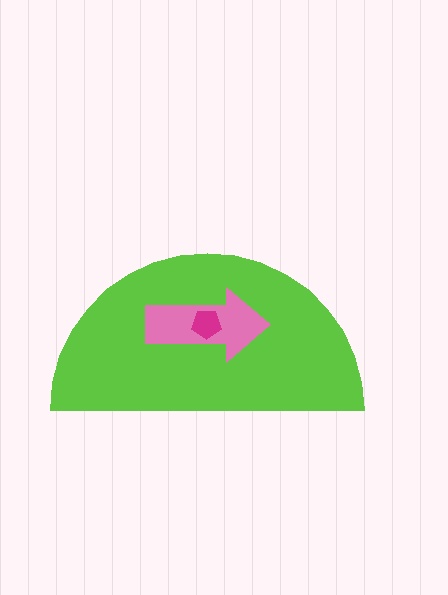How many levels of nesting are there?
3.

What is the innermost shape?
The magenta pentagon.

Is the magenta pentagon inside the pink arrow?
Yes.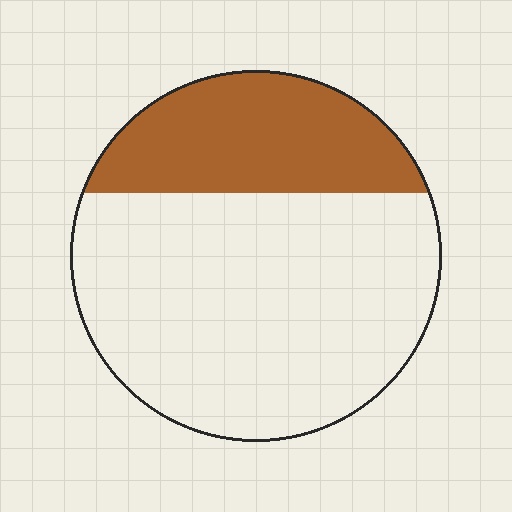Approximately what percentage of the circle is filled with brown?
Approximately 30%.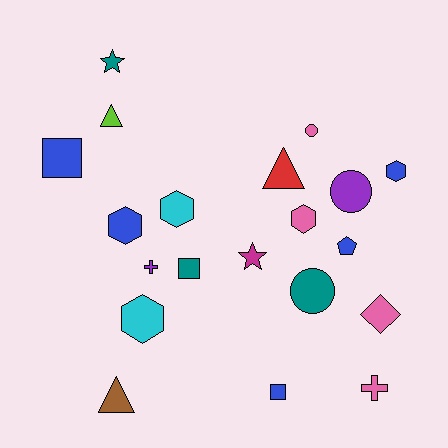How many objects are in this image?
There are 20 objects.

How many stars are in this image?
There are 2 stars.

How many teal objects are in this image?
There are 3 teal objects.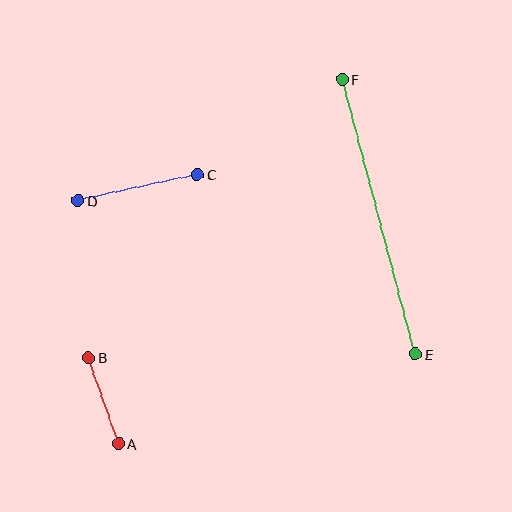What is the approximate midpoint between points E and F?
The midpoint is at approximately (379, 217) pixels.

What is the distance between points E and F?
The distance is approximately 284 pixels.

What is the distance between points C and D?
The distance is approximately 123 pixels.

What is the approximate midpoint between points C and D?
The midpoint is at approximately (138, 187) pixels.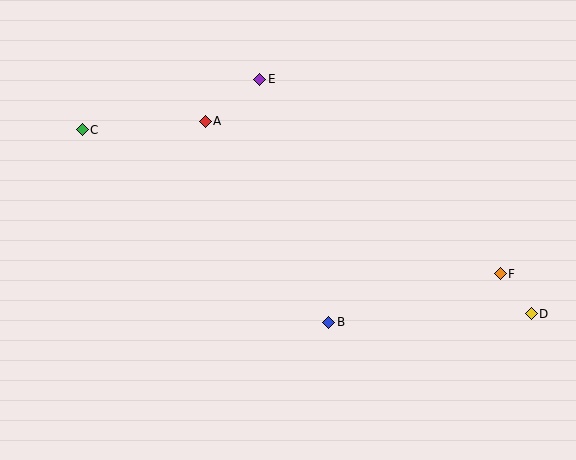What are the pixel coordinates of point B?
Point B is at (329, 322).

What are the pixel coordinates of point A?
Point A is at (205, 121).